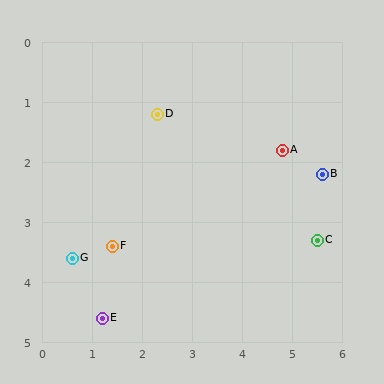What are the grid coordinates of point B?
Point B is at approximately (5.6, 2.2).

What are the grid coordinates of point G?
Point G is at approximately (0.6, 3.6).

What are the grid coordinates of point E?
Point E is at approximately (1.2, 4.6).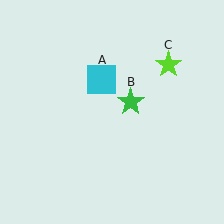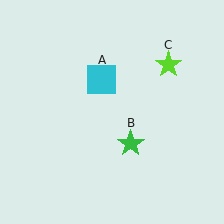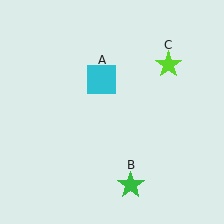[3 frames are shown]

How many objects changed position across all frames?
1 object changed position: green star (object B).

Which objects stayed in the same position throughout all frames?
Cyan square (object A) and lime star (object C) remained stationary.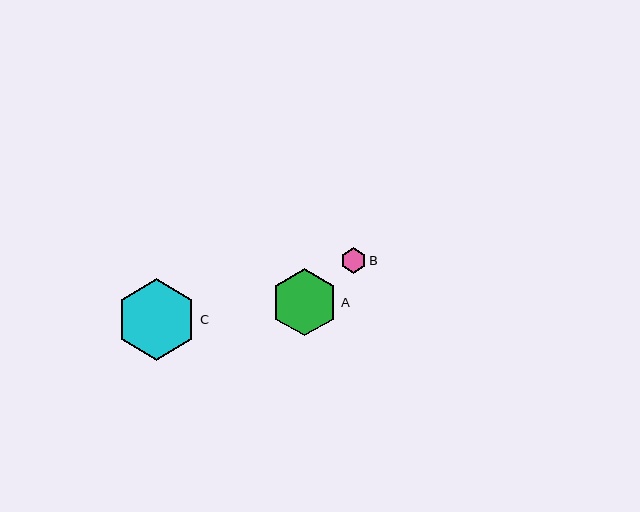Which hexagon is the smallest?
Hexagon B is the smallest with a size of approximately 25 pixels.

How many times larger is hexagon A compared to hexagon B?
Hexagon A is approximately 2.7 times the size of hexagon B.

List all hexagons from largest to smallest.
From largest to smallest: C, A, B.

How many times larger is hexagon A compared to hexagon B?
Hexagon A is approximately 2.7 times the size of hexagon B.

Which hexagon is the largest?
Hexagon C is the largest with a size of approximately 81 pixels.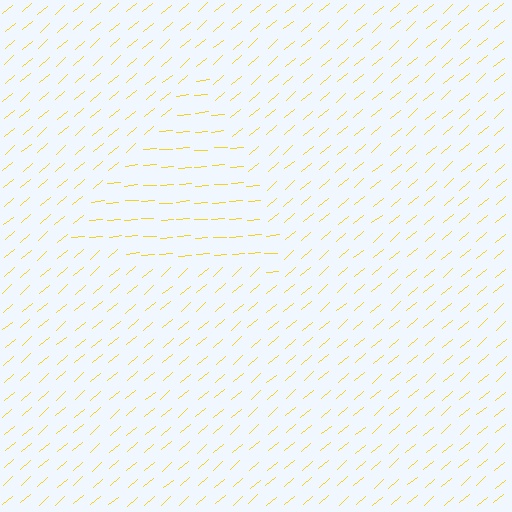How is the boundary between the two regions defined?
The boundary is defined purely by a change in line orientation (approximately 36 degrees difference). All lines are the same color and thickness.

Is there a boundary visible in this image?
Yes, there is a texture boundary formed by a change in line orientation.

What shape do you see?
I see a triangle.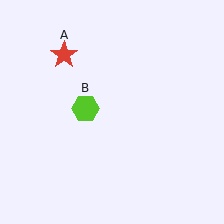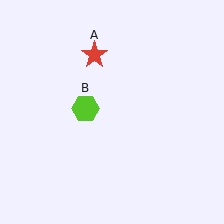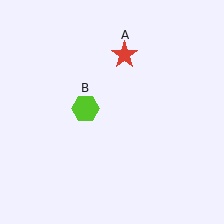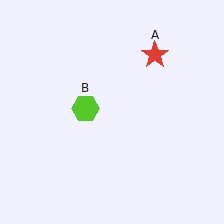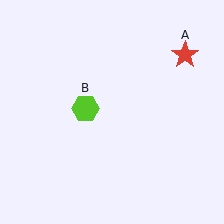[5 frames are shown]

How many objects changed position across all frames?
1 object changed position: red star (object A).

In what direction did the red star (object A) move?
The red star (object A) moved right.